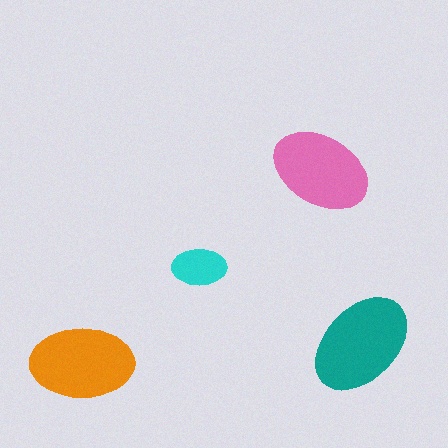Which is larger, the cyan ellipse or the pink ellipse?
The pink one.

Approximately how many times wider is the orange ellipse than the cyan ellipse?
About 2 times wider.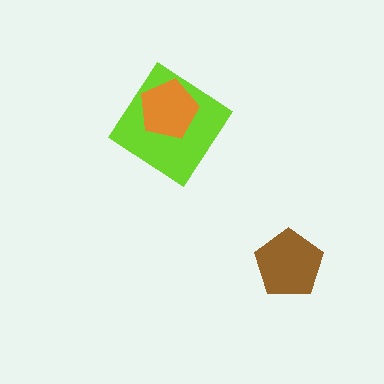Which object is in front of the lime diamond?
The orange pentagon is in front of the lime diamond.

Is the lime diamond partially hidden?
Yes, it is partially covered by another shape.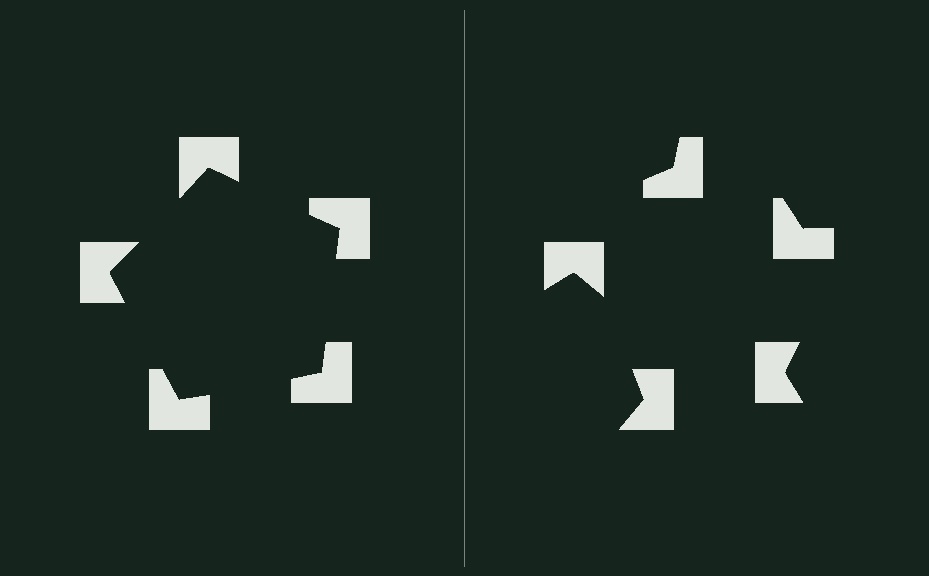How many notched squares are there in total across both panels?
10 — 5 on each side.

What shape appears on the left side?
An illusory pentagon.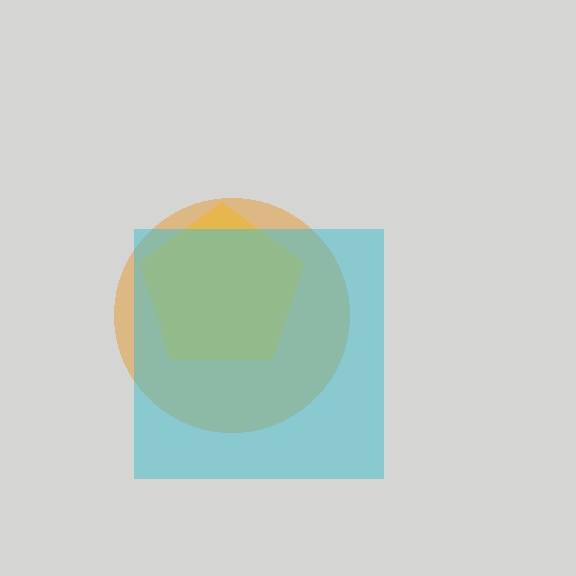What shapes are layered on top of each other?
The layered shapes are: a yellow pentagon, an orange circle, a cyan square.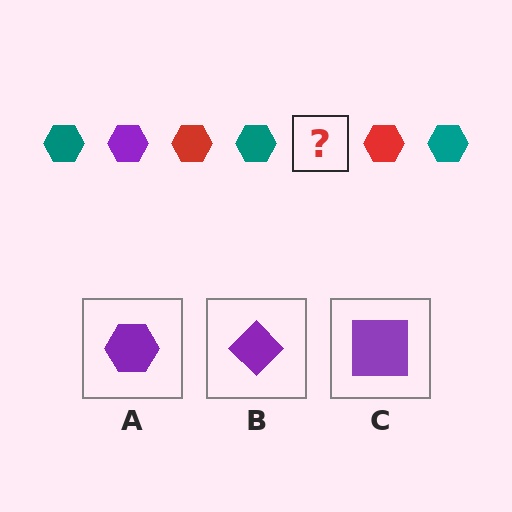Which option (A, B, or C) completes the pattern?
A.